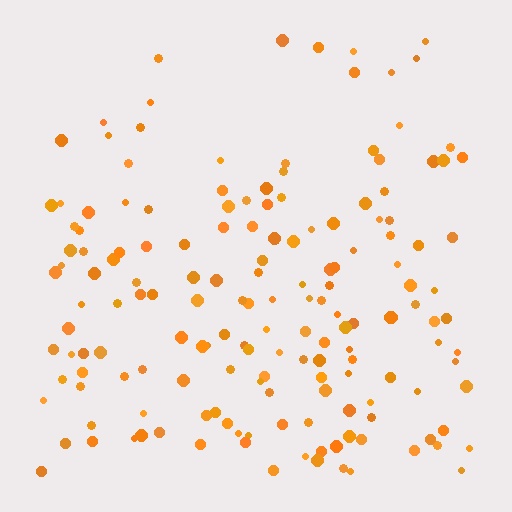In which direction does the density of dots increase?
From top to bottom, with the bottom side densest.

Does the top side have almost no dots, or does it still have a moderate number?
Still a moderate number, just noticeably fewer than the bottom.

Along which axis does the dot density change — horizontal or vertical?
Vertical.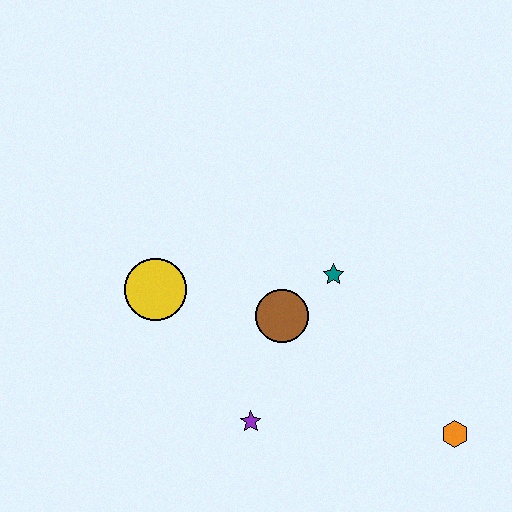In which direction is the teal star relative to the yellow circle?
The teal star is to the right of the yellow circle.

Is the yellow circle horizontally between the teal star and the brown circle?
No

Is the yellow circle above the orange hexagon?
Yes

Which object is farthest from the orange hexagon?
The yellow circle is farthest from the orange hexagon.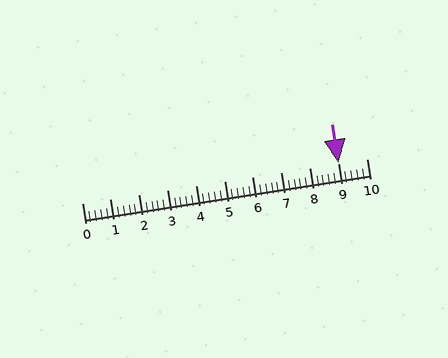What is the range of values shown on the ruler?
The ruler shows values from 0 to 10.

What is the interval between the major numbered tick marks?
The major tick marks are spaced 1 units apart.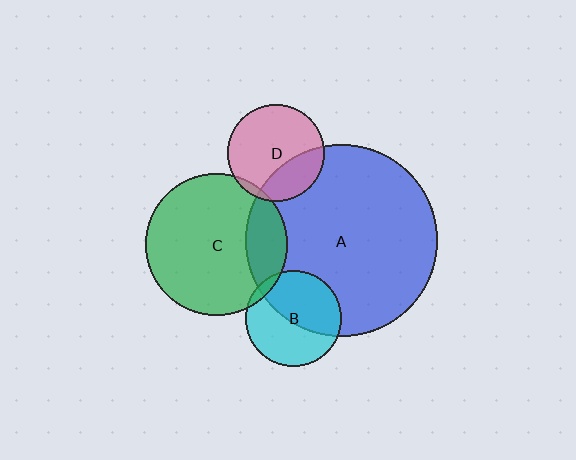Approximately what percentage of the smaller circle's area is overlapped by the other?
Approximately 50%.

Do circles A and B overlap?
Yes.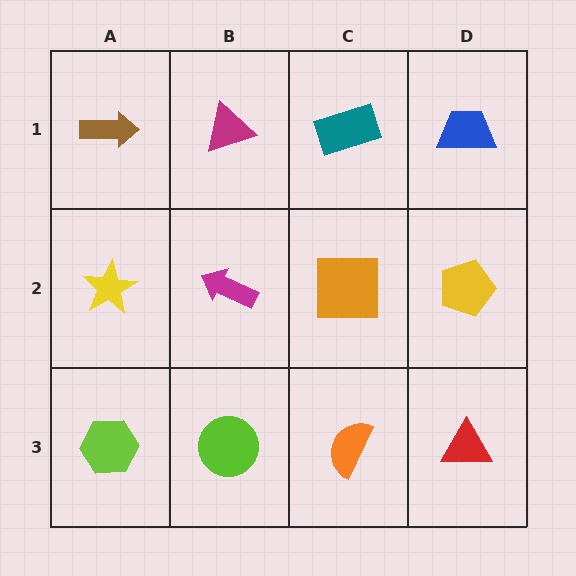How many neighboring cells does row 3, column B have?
3.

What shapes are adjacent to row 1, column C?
An orange square (row 2, column C), a magenta triangle (row 1, column B), a blue trapezoid (row 1, column D).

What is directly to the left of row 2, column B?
A yellow star.